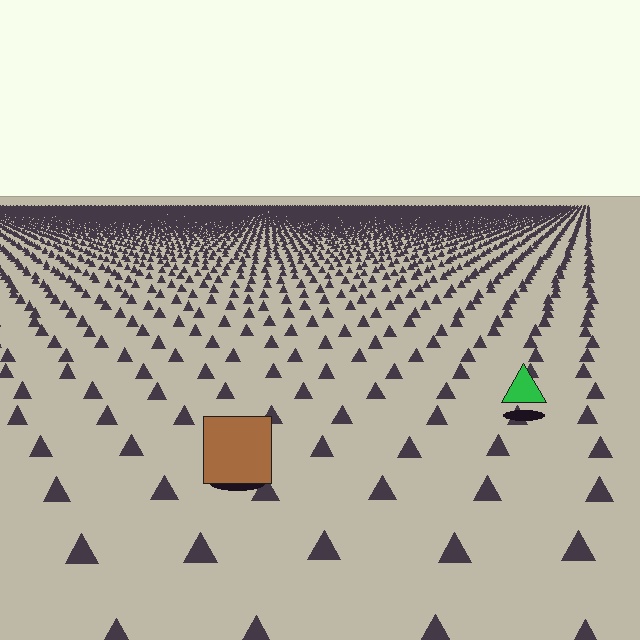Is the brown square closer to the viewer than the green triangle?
Yes. The brown square is closer — you can tell from the texture gradient: the ground texture is coarser near it.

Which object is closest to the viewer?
The brown square is closest. The texture marks near it are larger and more spread out.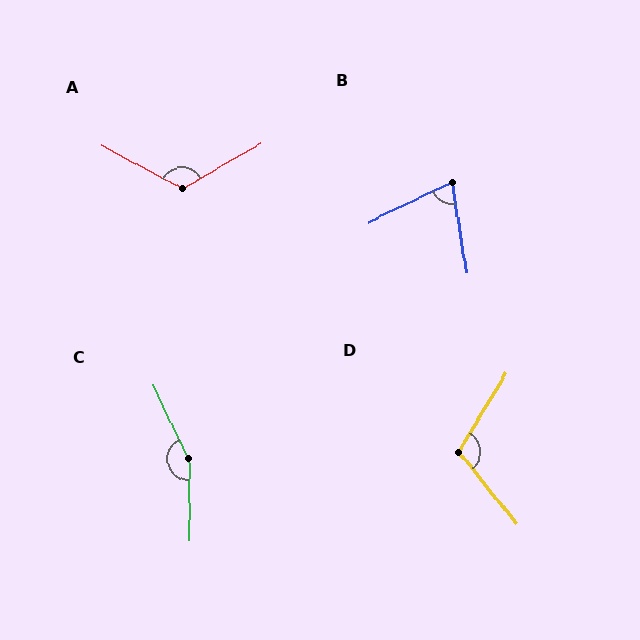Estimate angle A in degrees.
Approximately 122 degrees.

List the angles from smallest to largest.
B (73°), D (110°), A (122°), C (155°).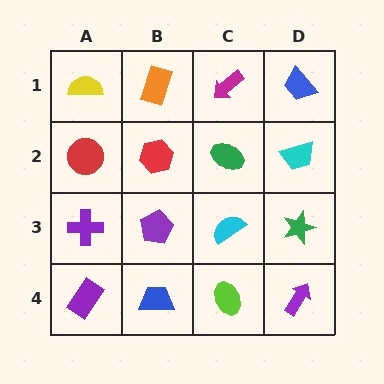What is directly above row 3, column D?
A cyan trapezoid.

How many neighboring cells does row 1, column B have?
3.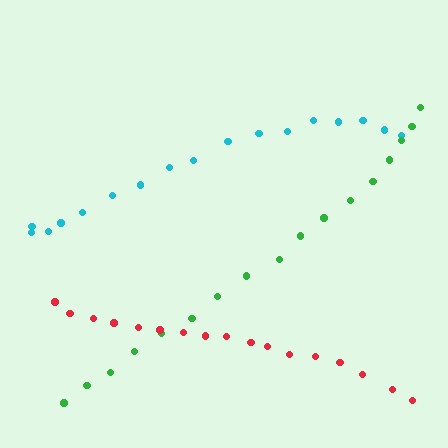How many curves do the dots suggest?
There are 3 distinct paths.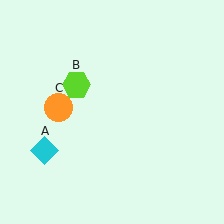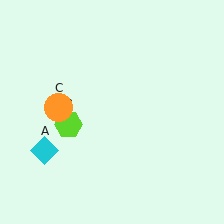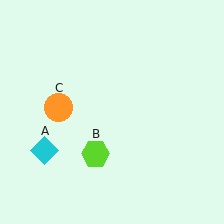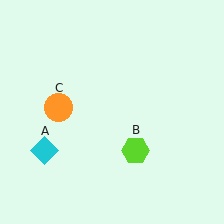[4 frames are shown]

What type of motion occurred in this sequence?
The lime hexagon (object B) rotated counterclockwise around the center of the scene.